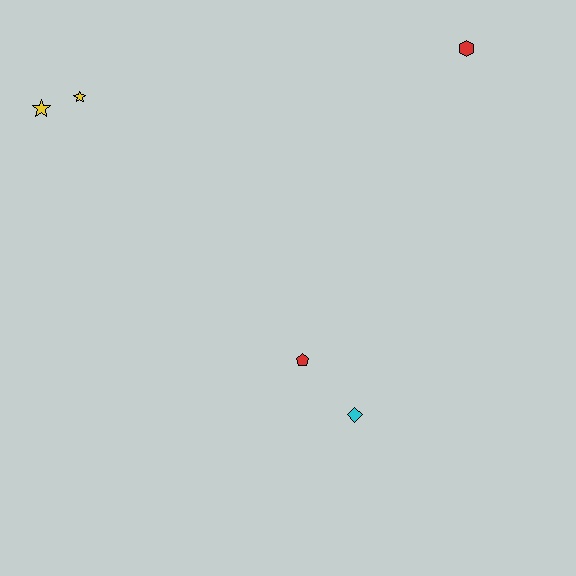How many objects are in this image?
There are 5 objects.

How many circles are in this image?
There are no circles.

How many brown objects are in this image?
There are no brown objects.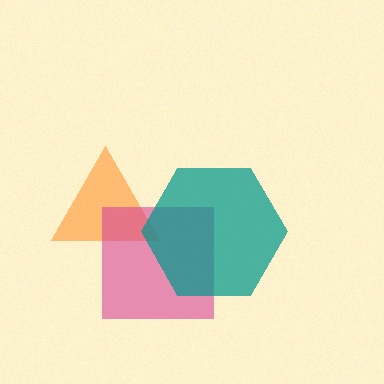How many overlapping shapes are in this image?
There are 3 overlapping shapes in the image.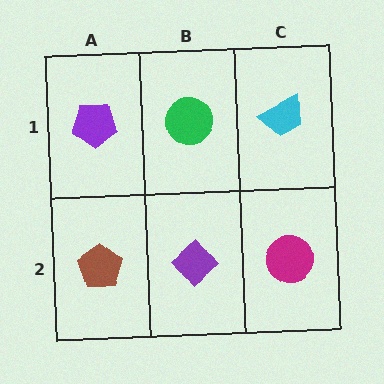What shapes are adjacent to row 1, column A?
A brown pentagon (row 2, column A), a green circle (row 1, column B).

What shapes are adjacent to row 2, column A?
A purple pentagon (row 1, column A), a purple diamond (row 2, column B).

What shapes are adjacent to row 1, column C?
A magenta circle (row 2, column C), a green circle (row 1, column B).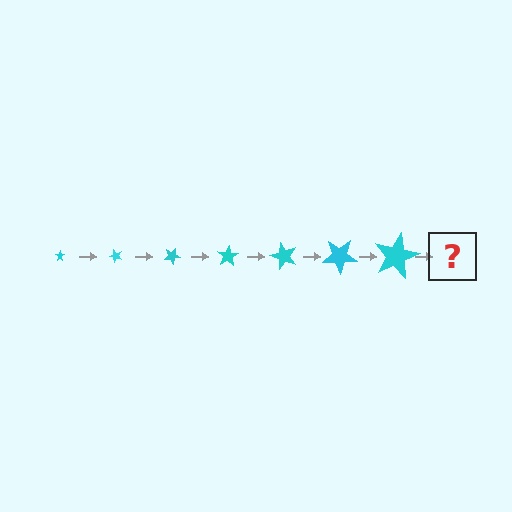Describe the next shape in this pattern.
It should be a star, larger than the previous one and rotated 350 degrees from the start.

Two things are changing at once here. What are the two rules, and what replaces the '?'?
The two rules are that the star grows larger each step and it rotates 50 degrees each step. The '?' should be a star, larger than the previous one and rotated 350 degrees from the start.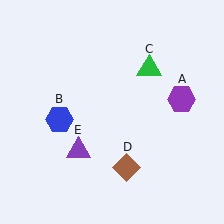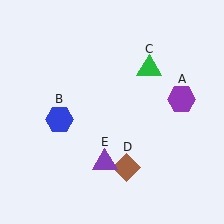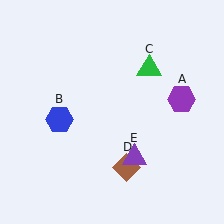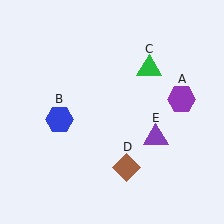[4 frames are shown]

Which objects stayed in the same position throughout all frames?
Purple hexagon (object A) and blue hexagon (object B) and green triangle (object C) and brown diamond (object D) remained stationary.